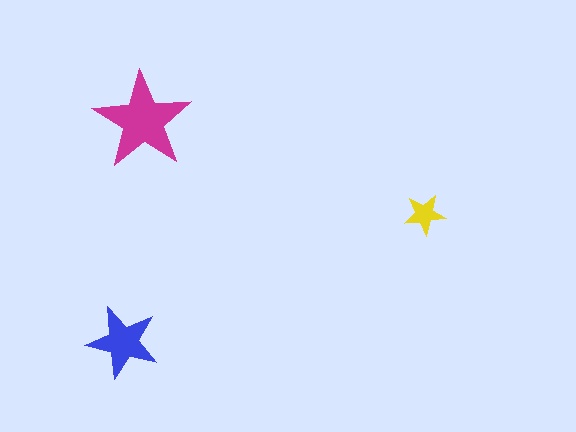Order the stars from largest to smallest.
the magenta one, the blue one, the yellow one.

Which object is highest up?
The magenta star is topmost.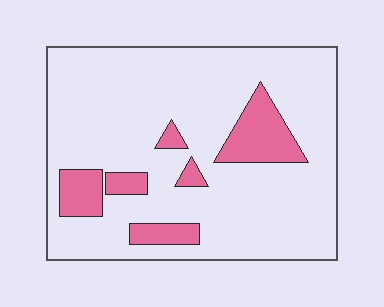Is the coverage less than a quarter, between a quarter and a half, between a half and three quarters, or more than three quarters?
Less than a quarter.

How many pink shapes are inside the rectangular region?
6.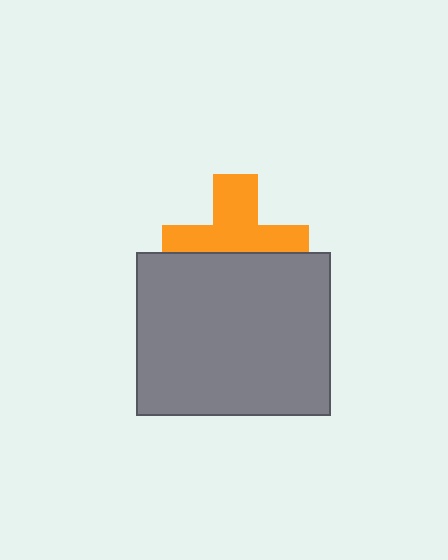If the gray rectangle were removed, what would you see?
You would see the complete orange cross.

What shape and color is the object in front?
The object in front is a gray rectangle.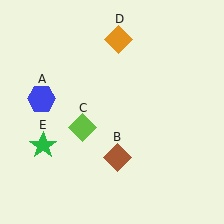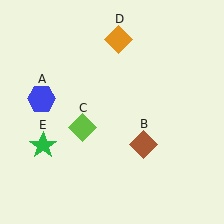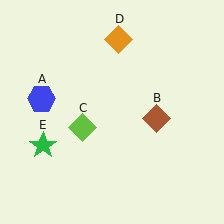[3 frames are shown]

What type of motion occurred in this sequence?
The brown diamond (object B) rotated counterclockwise around the center of the scene.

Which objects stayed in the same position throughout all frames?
Blue hexagon (object A) and lime diamond (object C) and orange diamond (object D) and green star (object E) remained stationary.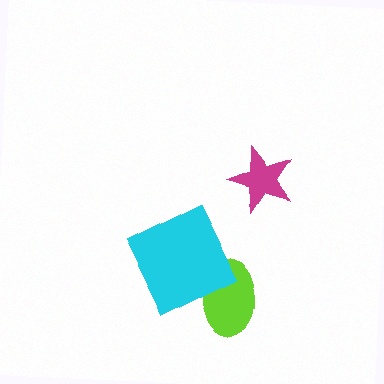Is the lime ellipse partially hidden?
Yes, it is partially covered by another shape.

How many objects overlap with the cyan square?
1 object overlaps with the cyan square.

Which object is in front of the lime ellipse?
The cyan square is in front of the lime ellipse.